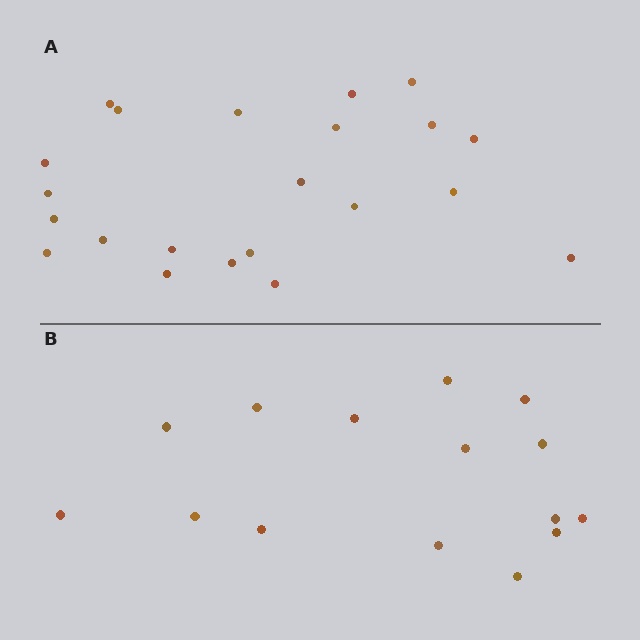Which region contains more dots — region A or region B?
Region A (the top region) has more dots.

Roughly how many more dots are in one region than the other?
Region A has roughly 8 or so more dots than region B.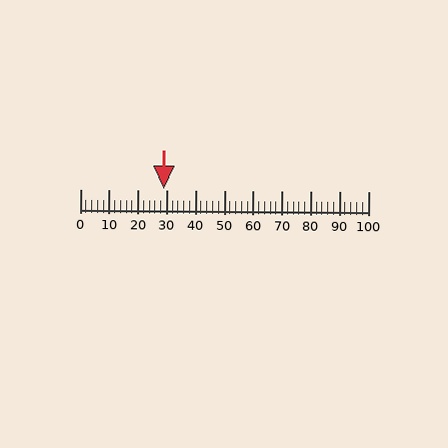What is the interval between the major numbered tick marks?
The major tick marks are spaced 10 units apart.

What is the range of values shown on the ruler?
The ruler shows values from 0 to 100.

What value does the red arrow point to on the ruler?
The red arrow points to approximately 29.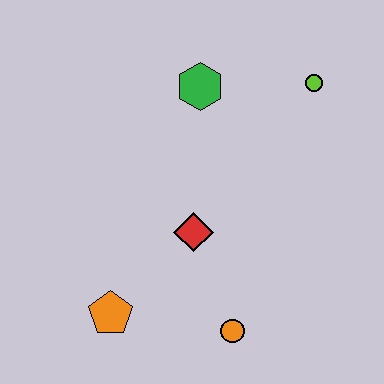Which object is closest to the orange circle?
The red diamond is closest to the orange circle.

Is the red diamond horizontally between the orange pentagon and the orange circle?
Yes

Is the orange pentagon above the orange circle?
Yes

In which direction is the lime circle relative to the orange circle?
The lime circle is above the orange circle.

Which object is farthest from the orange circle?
The lime circle is farthest from the orange circle.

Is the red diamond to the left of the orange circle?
Yes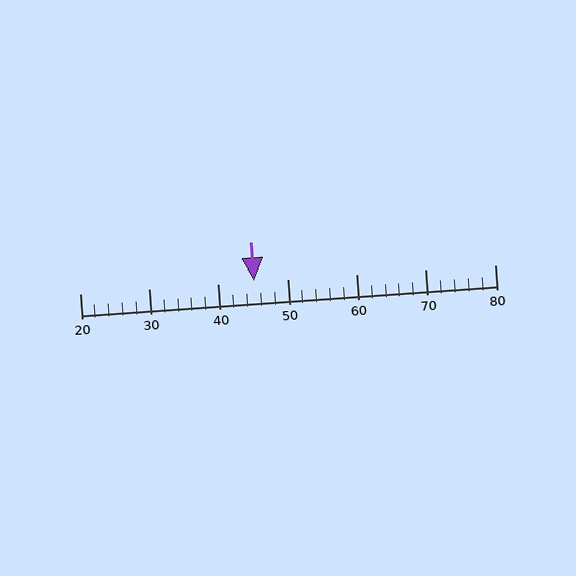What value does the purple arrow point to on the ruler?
The purple arrow points to approximately 45.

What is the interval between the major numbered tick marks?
The major tick marks are spaced 10 units apart.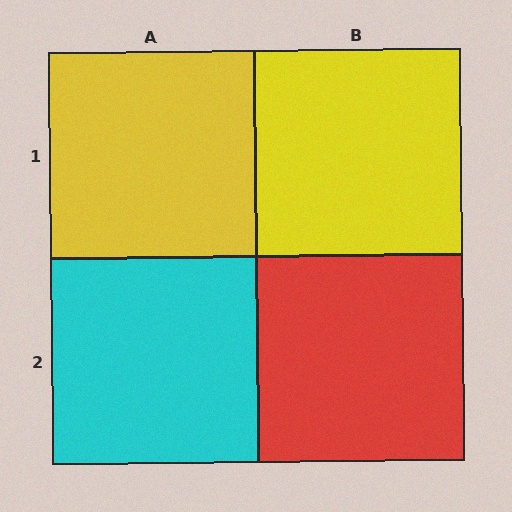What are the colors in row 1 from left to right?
Yellow, yellow.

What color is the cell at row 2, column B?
Red.